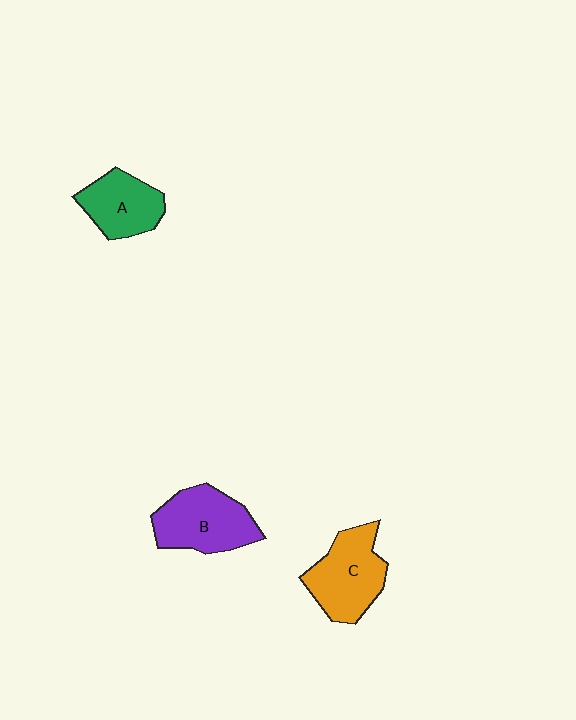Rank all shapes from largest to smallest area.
From largest to smallest: B (purple), C (orange), A (green).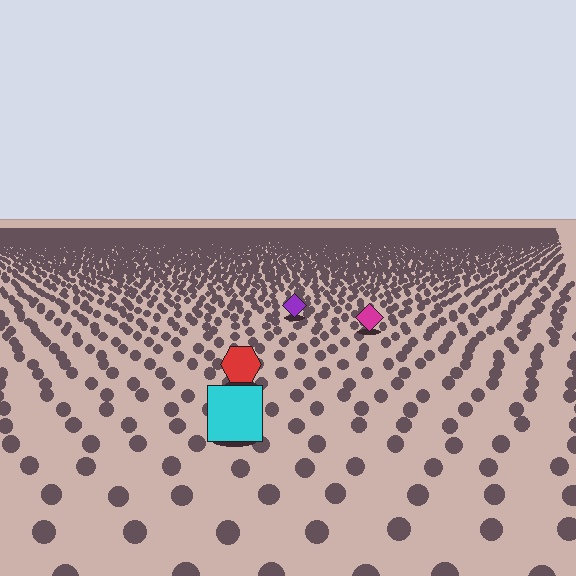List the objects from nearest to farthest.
From nearest to farthest: the cyan square, the red hexagon, the magenta diamond, the purple diamond.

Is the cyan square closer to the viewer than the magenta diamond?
Yes. The cyan square is closer — you can tell from the texture gradient: the ground texture is coarser near it.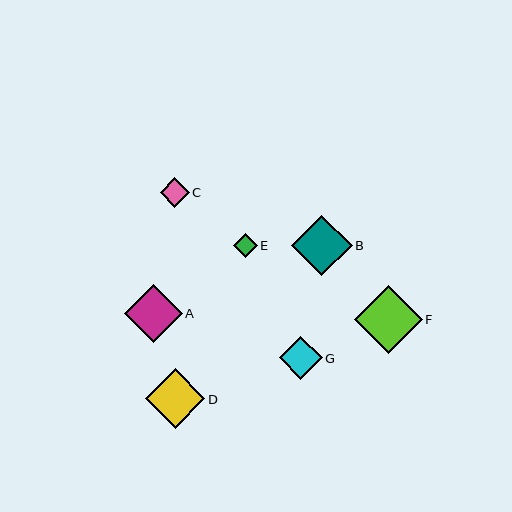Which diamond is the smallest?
Diamond E is the smallest with a size of approximately 24 pixels.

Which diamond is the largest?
Diamond F is the largest with a size of approximately 68 pixels.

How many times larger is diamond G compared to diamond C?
Diamond G is approximately 1.5 times the size of diamond C.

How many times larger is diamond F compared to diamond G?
Diamond F is approximately 1.6 times the size of diamond G.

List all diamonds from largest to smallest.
From largest to smallest: F, B, D, A, G, C, E.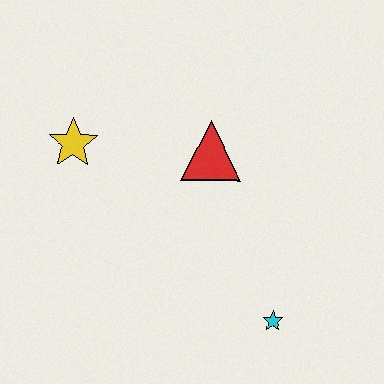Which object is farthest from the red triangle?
The cyan star is farthest from the red triangle.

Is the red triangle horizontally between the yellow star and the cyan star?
Yes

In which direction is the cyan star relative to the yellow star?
The cyan star is to the right of the yellow star.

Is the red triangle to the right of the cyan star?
No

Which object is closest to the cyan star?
The red triangle is closest to the cyan star.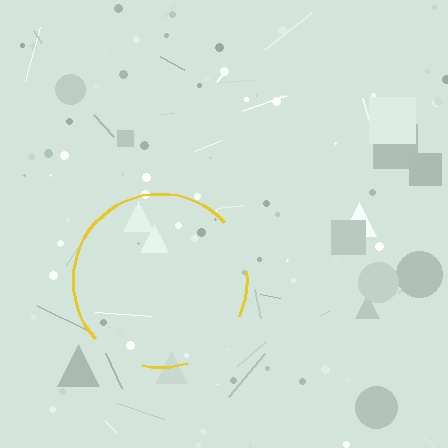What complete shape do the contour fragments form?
The contour fragments form a circle.